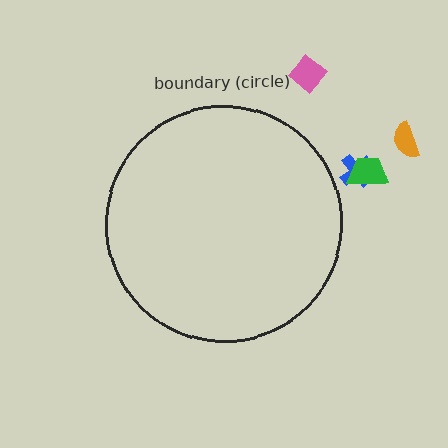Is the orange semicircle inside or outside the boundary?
Outside.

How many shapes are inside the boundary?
0 inside, 4 outside.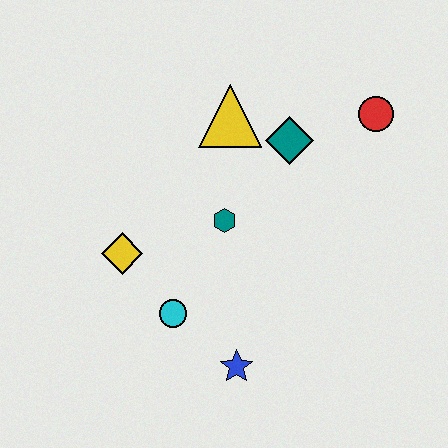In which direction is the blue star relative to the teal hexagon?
The blue star is below the teal hexagon.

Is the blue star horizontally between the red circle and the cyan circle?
Yes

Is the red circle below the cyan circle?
No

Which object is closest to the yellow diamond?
The cyan circle is closest to the yellow diamond.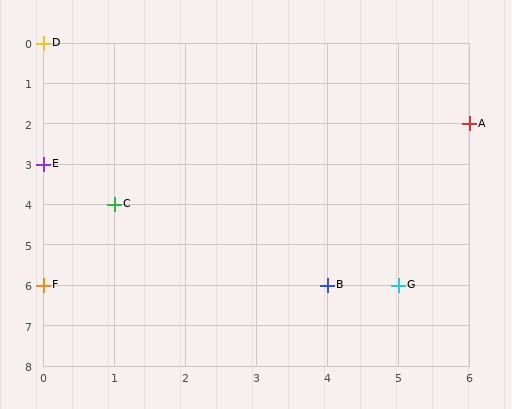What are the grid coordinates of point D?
Point D is at grid coordinates (0, 0).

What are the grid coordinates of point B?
Point B is at grid coordinates (4, 6).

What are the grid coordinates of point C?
Point C is at grid coordinates (1, 4).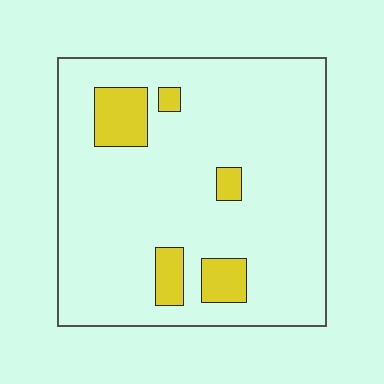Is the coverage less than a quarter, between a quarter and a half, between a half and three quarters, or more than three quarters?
Less than a quarter.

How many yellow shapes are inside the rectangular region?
5.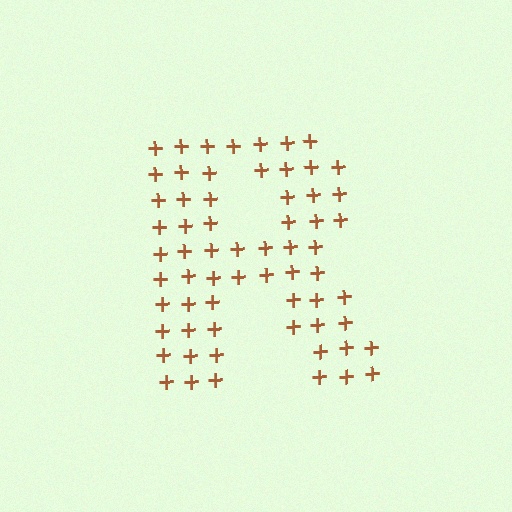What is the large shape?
The large shape is the letter R.